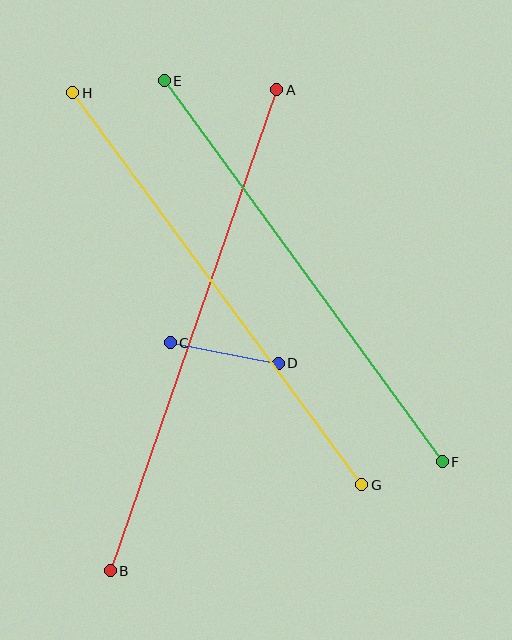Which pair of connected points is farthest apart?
Points A and B are farthest apart.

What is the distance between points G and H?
The distance is approximately 487 pixels.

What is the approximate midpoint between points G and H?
The midpoint is at approximately (217, 289) pixels.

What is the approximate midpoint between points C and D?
The midpoint is at approximately (224, 353) pixels.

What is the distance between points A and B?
The distance is approximately 509 pixels.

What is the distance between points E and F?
The distance is approximately 472 pixels.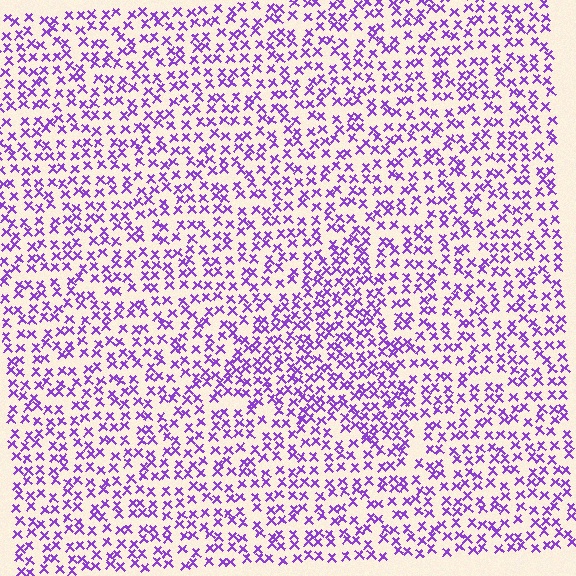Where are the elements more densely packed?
The elements are more densely packed inside the triangle boundary.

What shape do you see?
I see a triangle.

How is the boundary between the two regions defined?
The boundary is defined by a change in element density (approximately 1.5x ratio). All elements are the same color, size, and shape.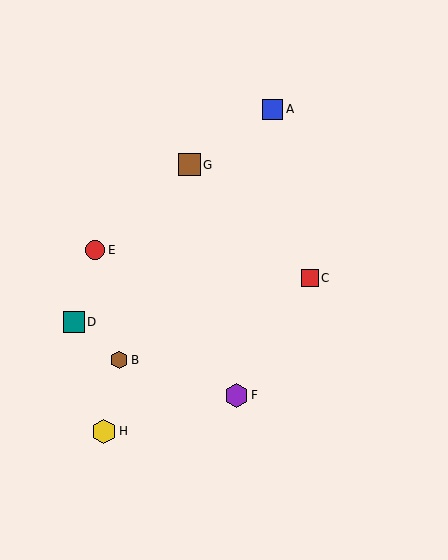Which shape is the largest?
The yellow hexagon (labeled H) is the largest.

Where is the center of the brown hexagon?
The center of the brown hexagon is at (119, 360).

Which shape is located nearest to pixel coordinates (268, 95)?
The blue square (labeled A) at (273, 109) is nearest to that location.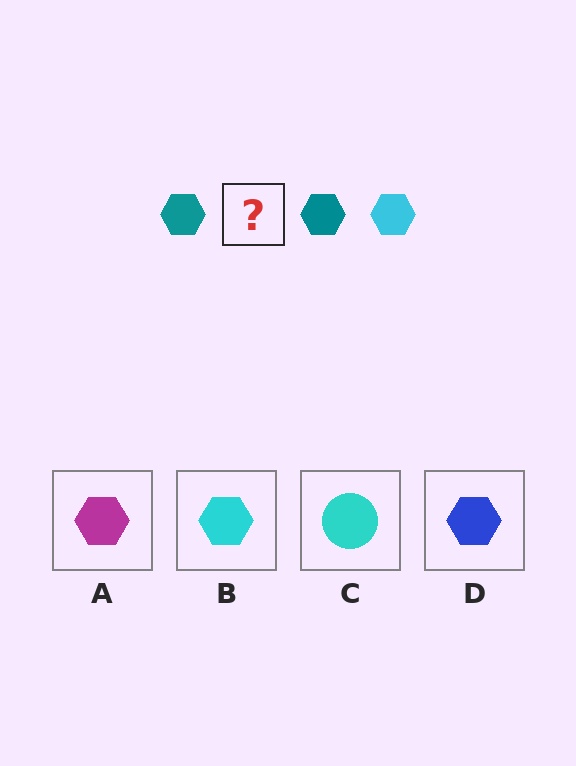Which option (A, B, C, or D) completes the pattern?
B.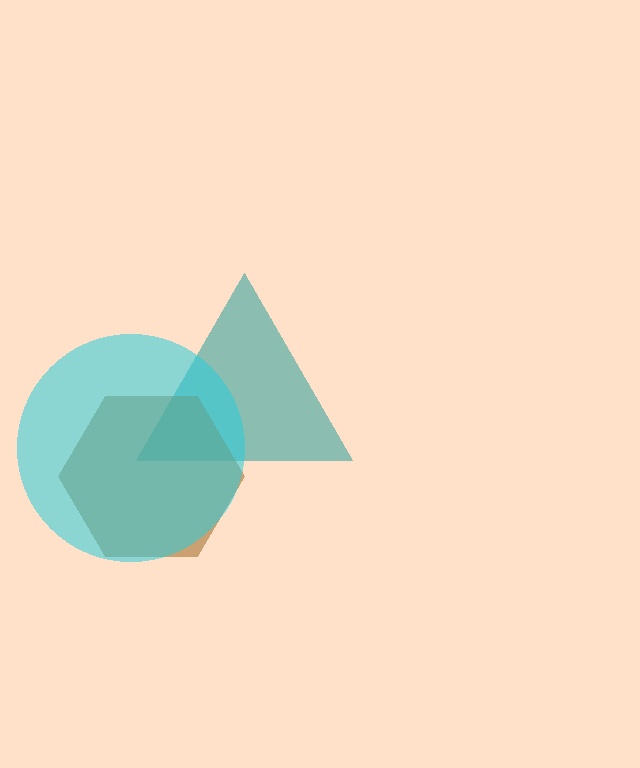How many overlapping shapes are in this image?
There are 3 overlapping shapes in the image.